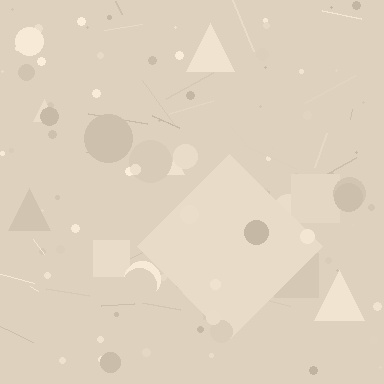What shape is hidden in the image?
A diamond is hidden in the image.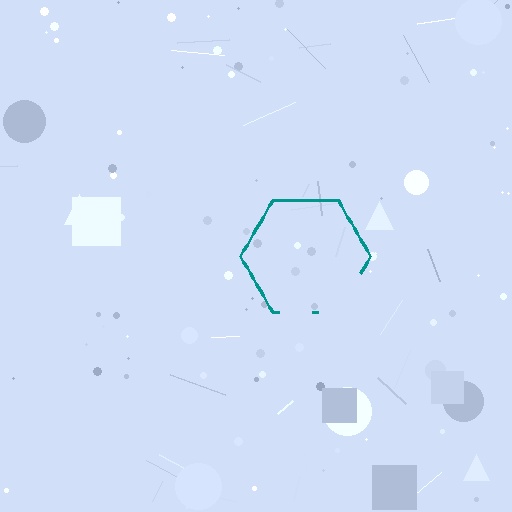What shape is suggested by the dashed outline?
The dashed outline suggests a hexagon.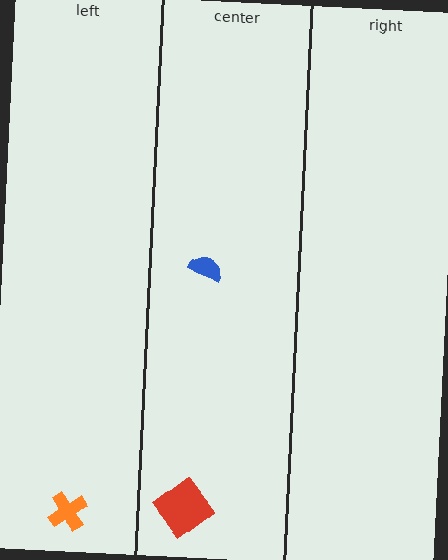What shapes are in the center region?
The red diamond, the blue semicircle.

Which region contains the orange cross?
The left region.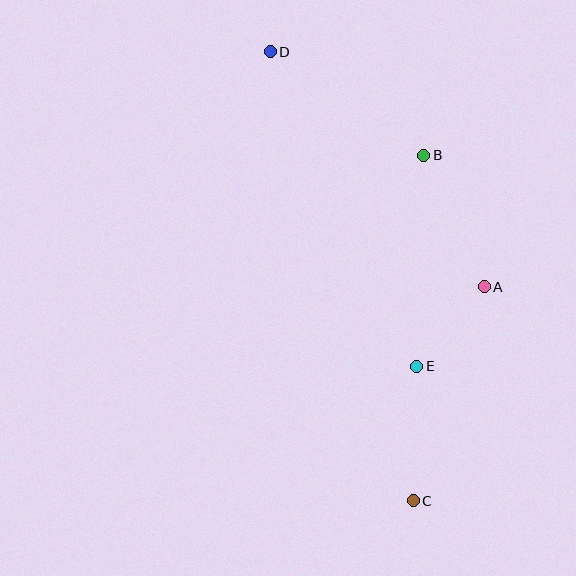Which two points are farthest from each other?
Points C and D are farthest from each other.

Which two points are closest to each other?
Points A and E are closest to each other.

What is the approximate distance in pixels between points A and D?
The distance between A and D is approximately 318 pixels.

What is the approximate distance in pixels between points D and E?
The distance between D and E is approximately 346 pixels.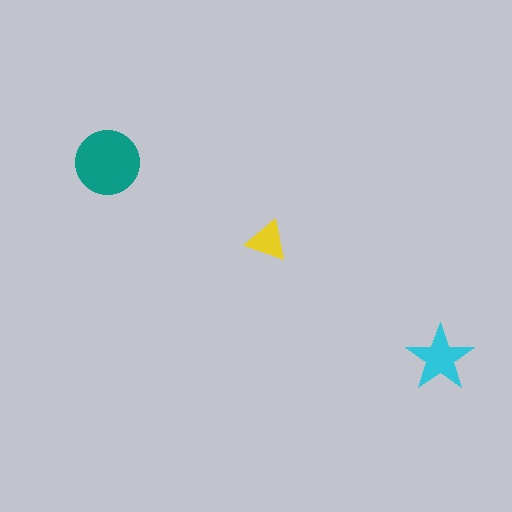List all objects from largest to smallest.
The teal circle, the cyan star, the yellow triangle.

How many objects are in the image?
There are 3 objects in the image.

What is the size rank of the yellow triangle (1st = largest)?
3rd.